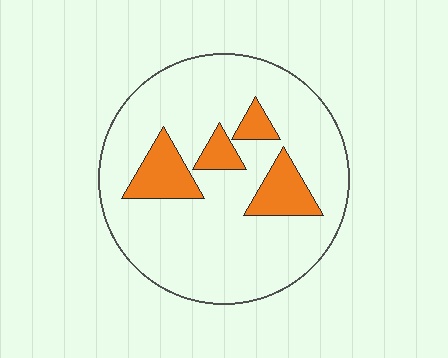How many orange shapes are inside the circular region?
4.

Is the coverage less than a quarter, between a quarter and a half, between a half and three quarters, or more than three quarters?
Less than a quarter.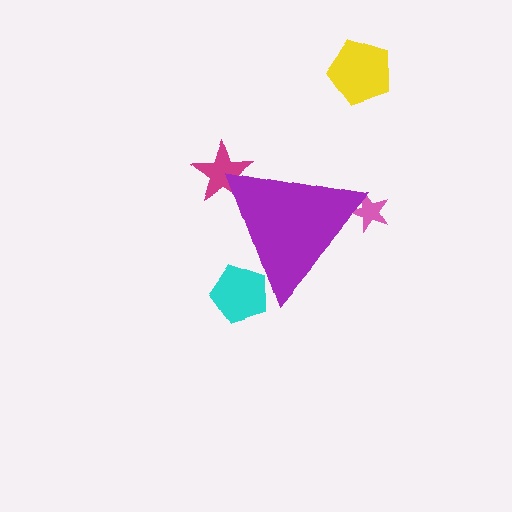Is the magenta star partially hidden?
Yes, the magenta star is partially hidden behind the purple triangle.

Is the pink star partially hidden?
Yes, the pink star is partially hidden behind the purple triangle.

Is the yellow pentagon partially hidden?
No, the yellow pentagon is fully visible.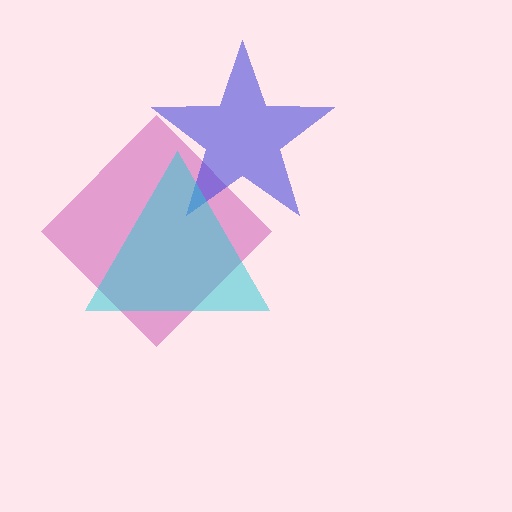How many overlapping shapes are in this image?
There are 3 overlapping shapes in the image.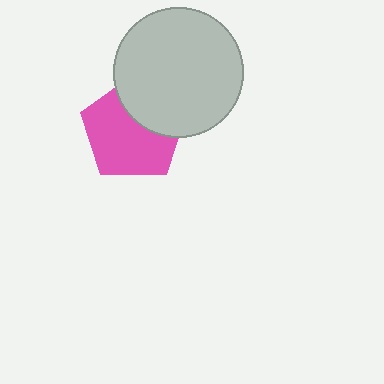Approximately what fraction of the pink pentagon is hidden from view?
Roughly 34% of the pink pentagon is hidden behind the light gray circle.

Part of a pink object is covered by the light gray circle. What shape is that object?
It is a pentagon.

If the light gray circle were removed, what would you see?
You would see the complete pink pentagon.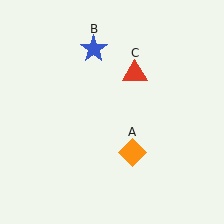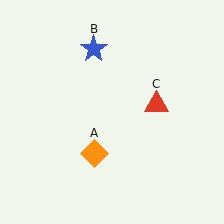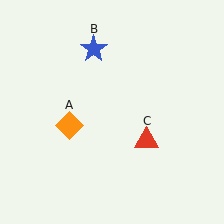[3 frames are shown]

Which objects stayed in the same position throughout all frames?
Blue star (object B) remained stationary.